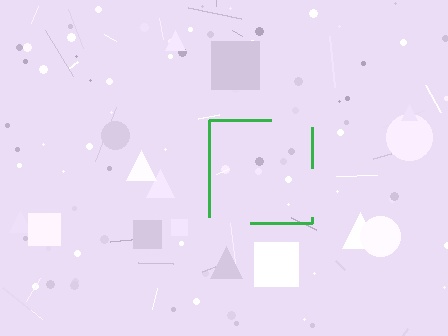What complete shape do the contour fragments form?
The contour fragments form a square.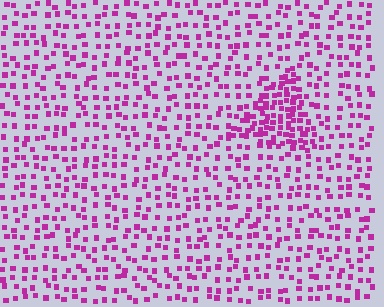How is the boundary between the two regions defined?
The boundary is defined by a change in element density (approximately 2.4x ratio). All elements are the same color, size, and shape.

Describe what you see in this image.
The image contains small magenta elements arranged at two different densities. A triangle-shaped region is visible where the elements are more densely packed than the surrounding area.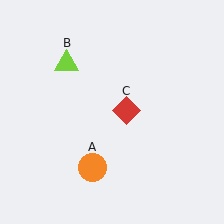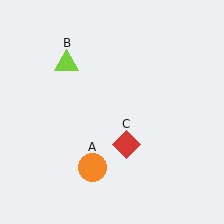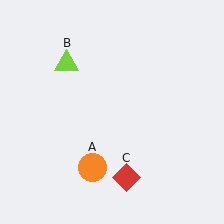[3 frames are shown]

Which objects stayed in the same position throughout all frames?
Orange circle (object A) and lime triangle (object B) remained stationary.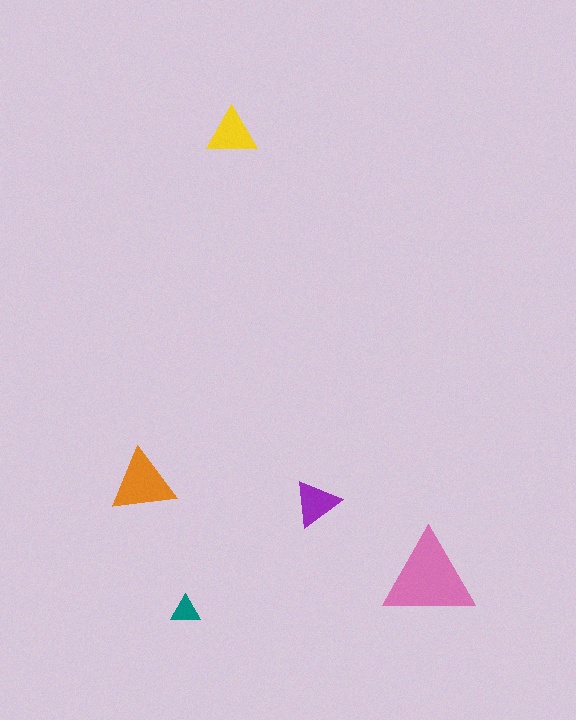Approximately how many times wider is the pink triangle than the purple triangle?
About 2 times wider.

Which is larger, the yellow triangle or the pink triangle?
The pink one.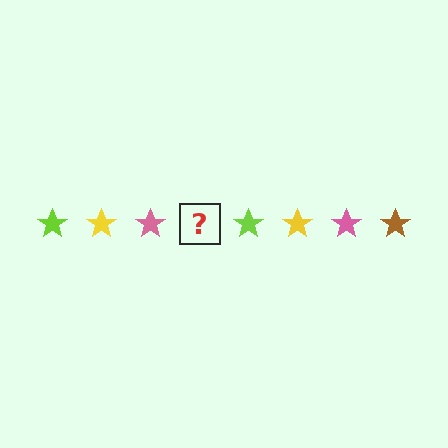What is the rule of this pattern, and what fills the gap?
The rule is that the pattern cycles through lime, yellow, pink, brown stars. The gap should be filled with a brown star.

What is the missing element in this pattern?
The missing element is a brown star.